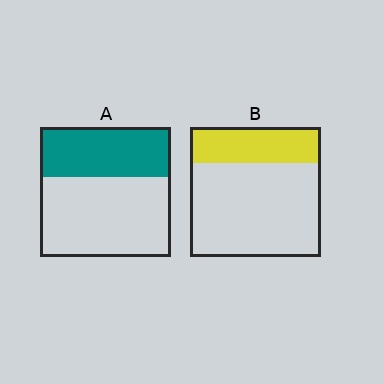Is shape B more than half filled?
No.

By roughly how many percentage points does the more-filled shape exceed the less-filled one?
By roughly 10 percentage points (A over B).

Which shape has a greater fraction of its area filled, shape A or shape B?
Shape A.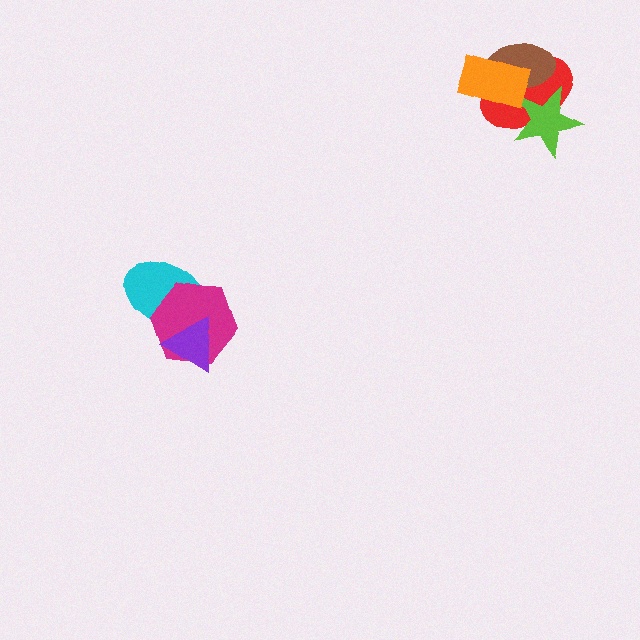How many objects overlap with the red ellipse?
3 objects overlap with the red ellipse.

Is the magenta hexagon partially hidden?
Yes, it is partially covered by another shape.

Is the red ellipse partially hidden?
Yes, it is partially covered by another shape.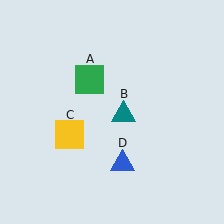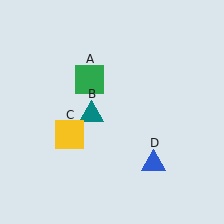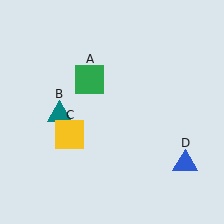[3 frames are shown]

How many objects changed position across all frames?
2 objects changed position: teal triangle (object B), blue triangle (object D).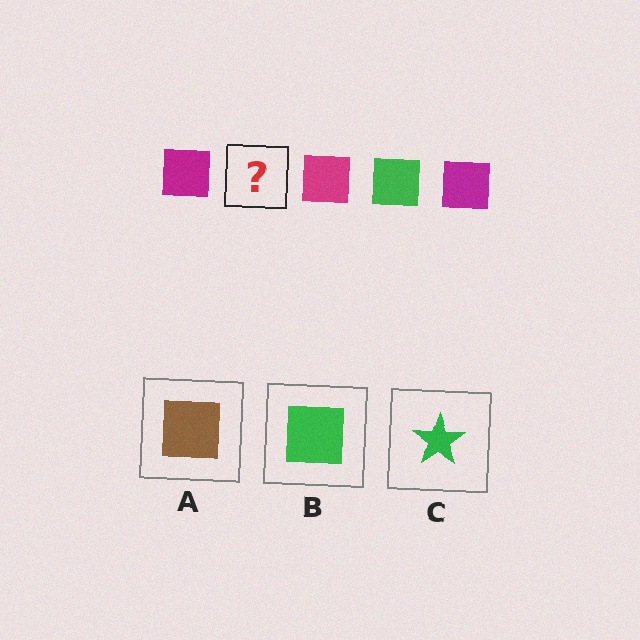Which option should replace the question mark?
Option B.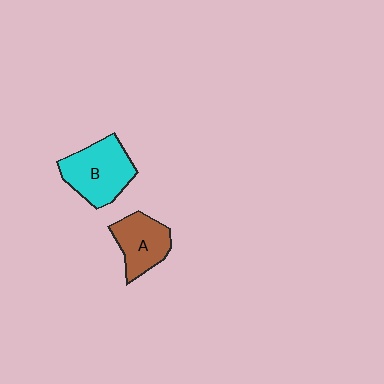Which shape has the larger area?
Shape B (cyan).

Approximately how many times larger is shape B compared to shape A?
Approximately 1.3 times.